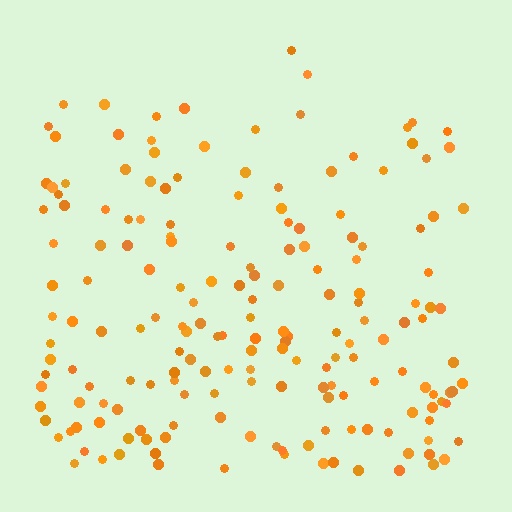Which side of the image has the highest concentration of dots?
The bottom.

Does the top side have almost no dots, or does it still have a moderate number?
Still a moderate number, just noticeably fewer than the bottom.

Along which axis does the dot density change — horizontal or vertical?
Vertical.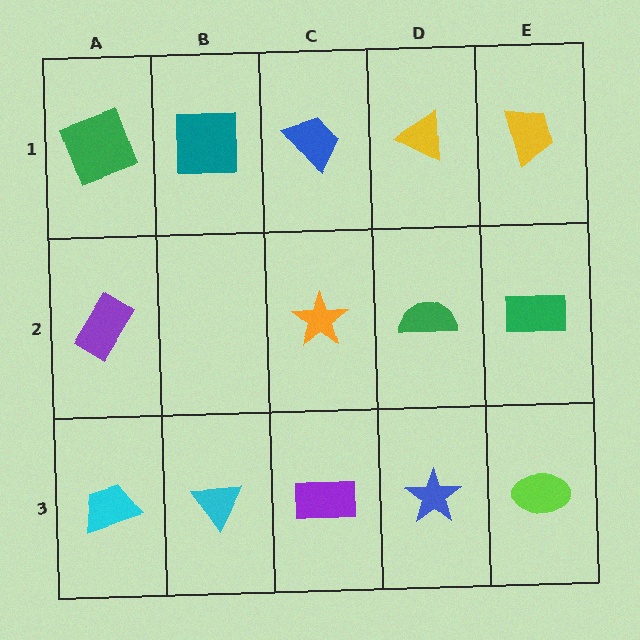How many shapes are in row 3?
5 shapes.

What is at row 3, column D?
A blue star.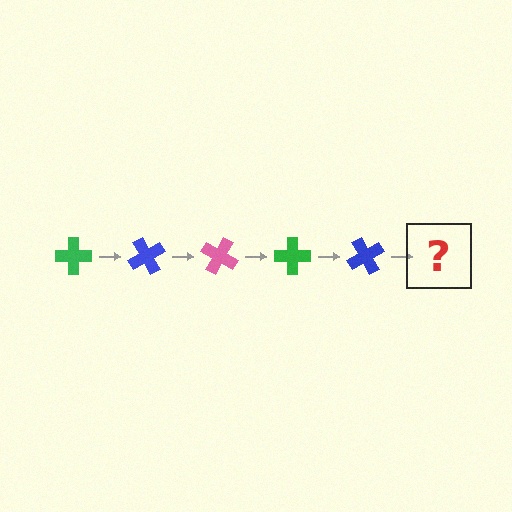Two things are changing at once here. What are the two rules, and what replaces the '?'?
The two rules are that it rotates 60 degrees each step and the color cycles through green, blue, and pink. The '?' should be a pink cross, rotated 300 degrees from the start.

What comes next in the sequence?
The next element should be a pink cross, rotated 300 degrees from the start.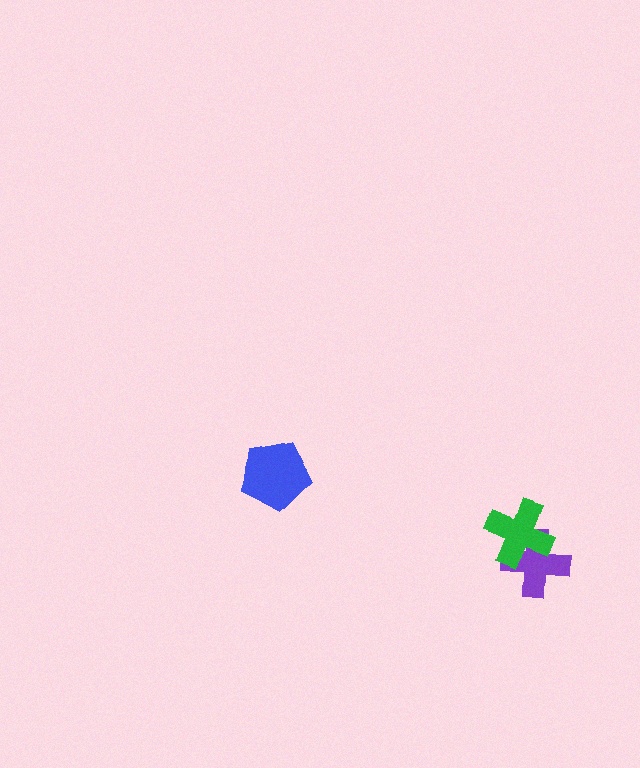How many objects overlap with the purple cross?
1 object overlaps with the purple cross.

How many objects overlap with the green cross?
1 object overlaps with the green cross.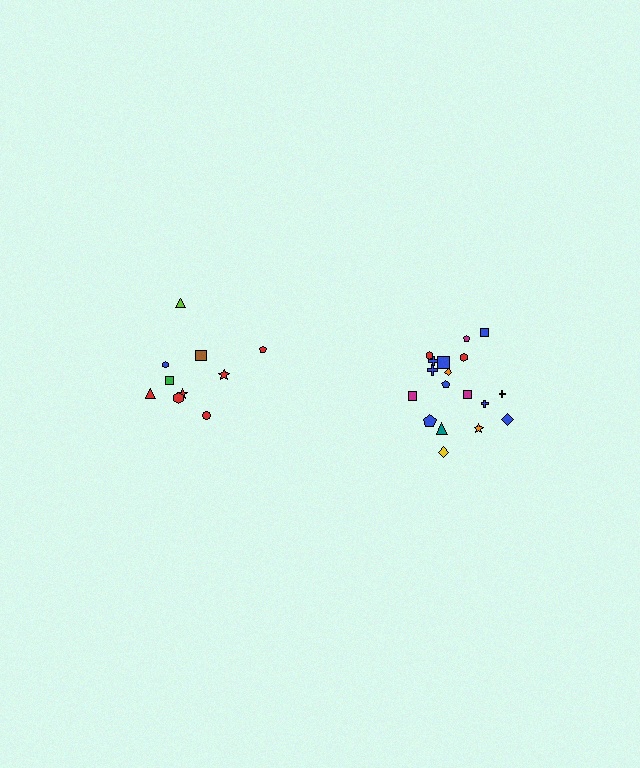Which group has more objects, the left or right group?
The right group.